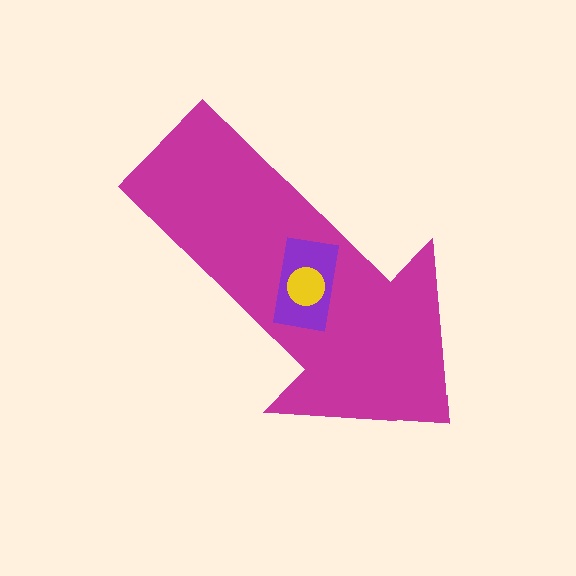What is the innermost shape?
The yellow circle.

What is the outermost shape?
The magenta arrow.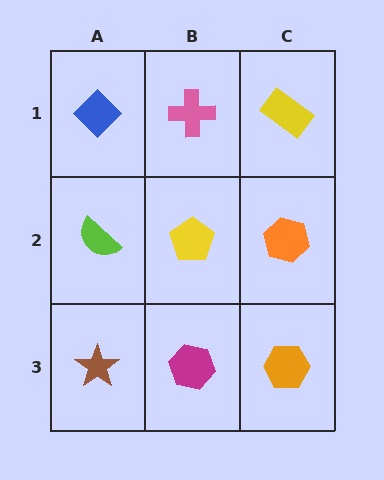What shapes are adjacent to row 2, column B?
A pink cross (row 1, column B), a magenta hexagon (row 3, column B), a lime semicircle (row 2, column A), an orange hexagon (row 2, column C).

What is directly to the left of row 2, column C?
A yellow pentagon.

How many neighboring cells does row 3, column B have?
3.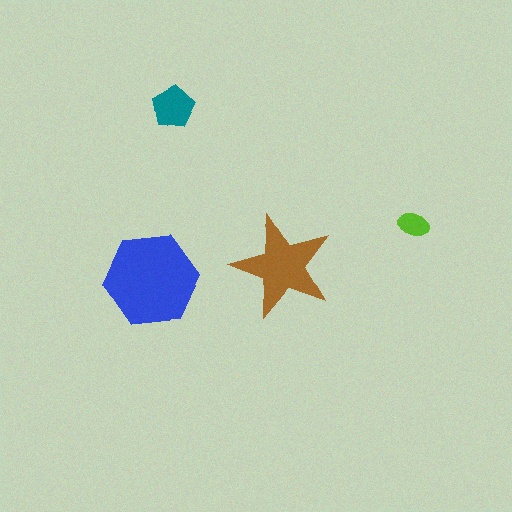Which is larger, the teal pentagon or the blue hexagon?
The blue hexagon.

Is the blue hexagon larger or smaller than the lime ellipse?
Larger.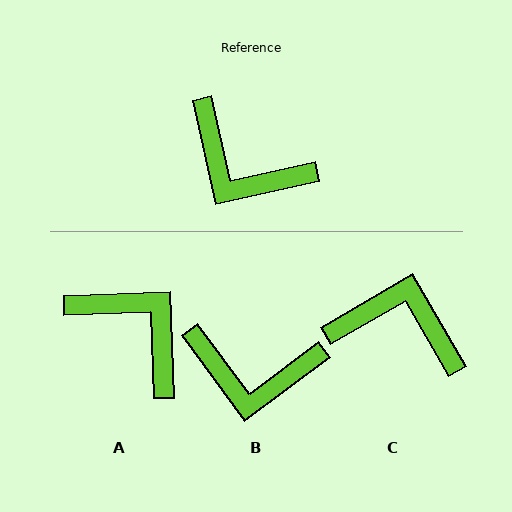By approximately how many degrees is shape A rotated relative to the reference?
Approximately 170 degrees counter-clockwise.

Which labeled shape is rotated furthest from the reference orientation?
A, about 170 degrees away.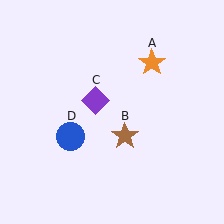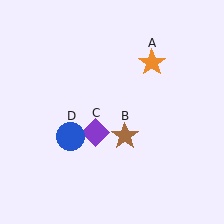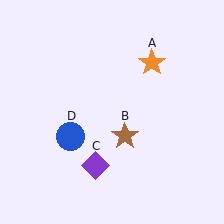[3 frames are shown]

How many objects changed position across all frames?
1 object changed position: purple diamond (object C).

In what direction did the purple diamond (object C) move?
The purple diamond (object C) moved down.